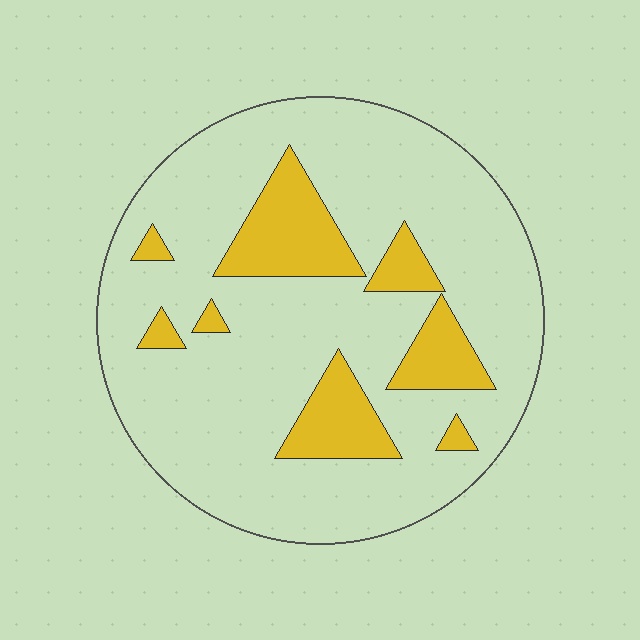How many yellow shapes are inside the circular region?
8.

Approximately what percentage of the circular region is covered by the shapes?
Approximately 20%.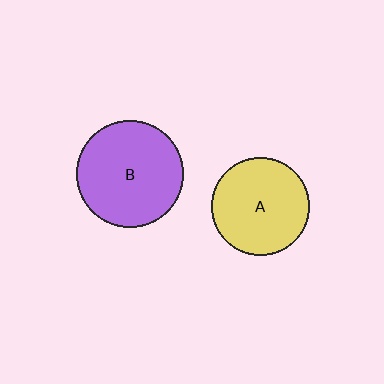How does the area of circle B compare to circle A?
Approximately 1.2 times.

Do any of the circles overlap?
No, none of the circles overlap.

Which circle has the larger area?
Circle B (purple).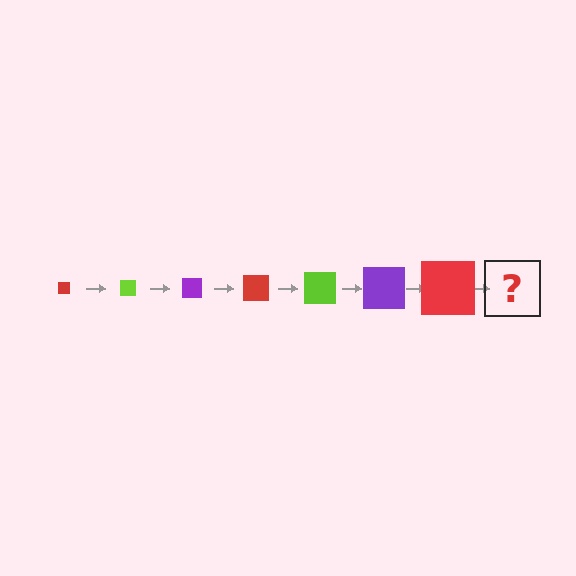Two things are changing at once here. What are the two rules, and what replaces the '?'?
The two rules are that the square grows larger each step and the color cycles through red, lime, and purple. The '?' should be a lime square, larger than the previous one.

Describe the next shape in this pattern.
It should be a lime square, larger than the previous one.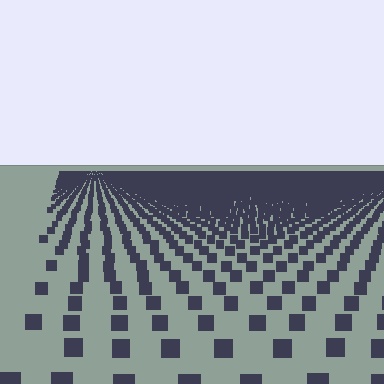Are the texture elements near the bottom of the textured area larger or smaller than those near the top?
Larger. Near the bottom, elements are closer to the viewer and appear at a bigger on-screen size.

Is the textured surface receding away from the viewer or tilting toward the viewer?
The surface is receding away from the viewer. Texture elements get smaller and denser toward the top.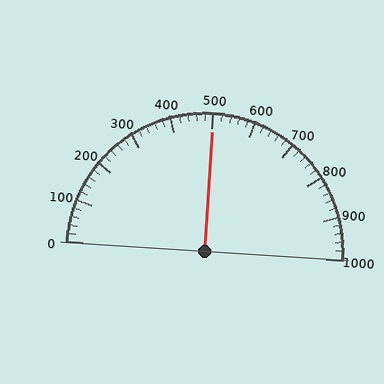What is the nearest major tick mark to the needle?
The nearest major tick mark is 500.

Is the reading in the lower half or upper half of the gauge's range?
The reading is in the upper half of the range (0 to 1000).